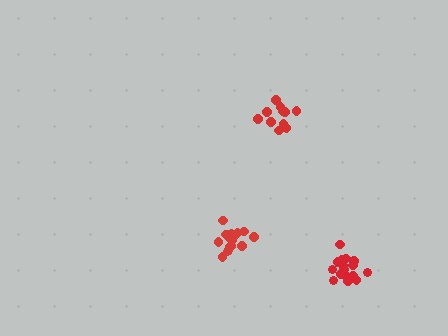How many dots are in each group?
Group 1: 17 dots, Group 2: 11 dots, Group 3: 17 dots (45 total).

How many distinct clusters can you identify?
There are 3 distinct clusters.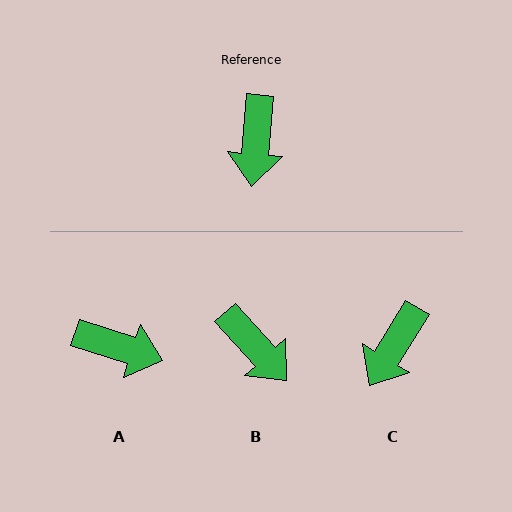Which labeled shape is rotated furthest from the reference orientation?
A, about 78 degrees away.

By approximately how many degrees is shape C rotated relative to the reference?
Approximately 26 degrees clockwise.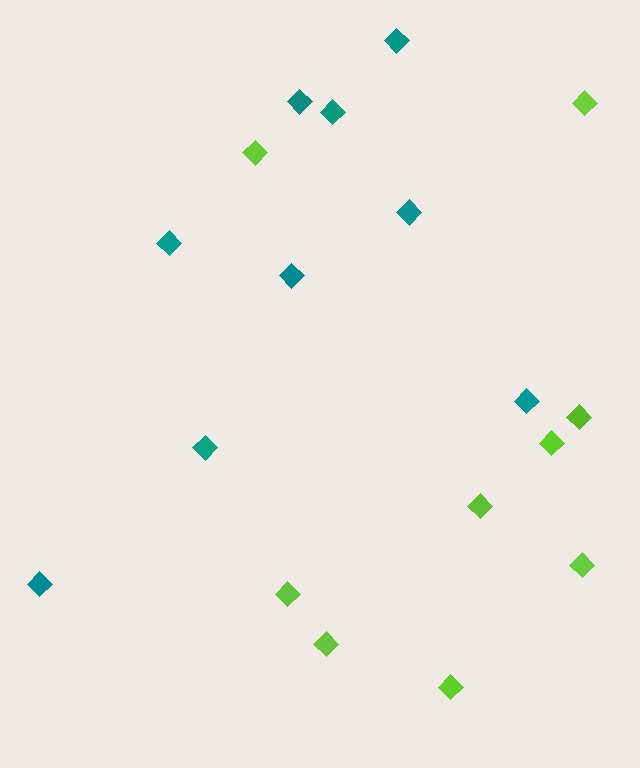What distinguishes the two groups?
There are 2 groups: one group of teal diamonds (9) and one group of lime diamonds (9).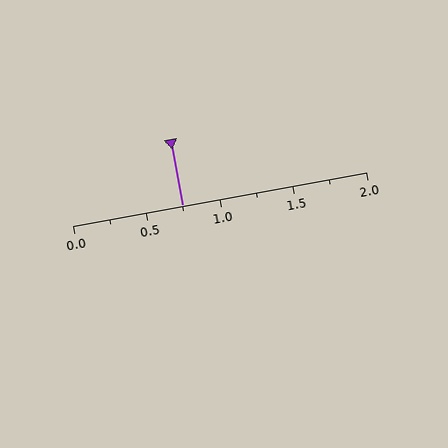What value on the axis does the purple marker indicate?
The marker indicates approximately 0.75.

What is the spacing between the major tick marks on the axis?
The major ticks are spaced 0.5 apart.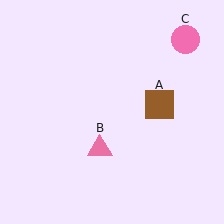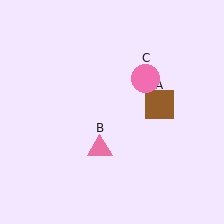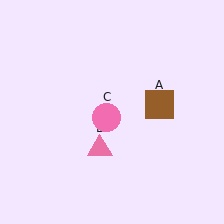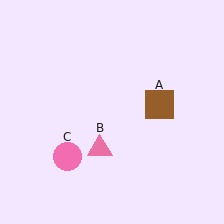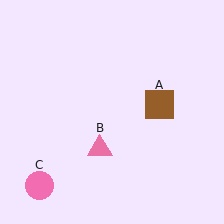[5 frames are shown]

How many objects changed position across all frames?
1 object changed position: pink circle (object C).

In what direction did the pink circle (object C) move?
The pink circle (object C) moved down and to the left.